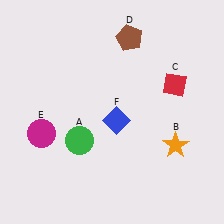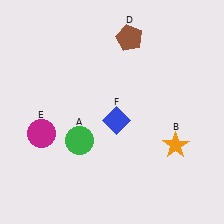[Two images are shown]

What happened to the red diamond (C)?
The red diamond (C) was removed in Image 2. It was in the top-right area of Image 1.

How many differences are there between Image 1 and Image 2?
There is 1 difference between the two images.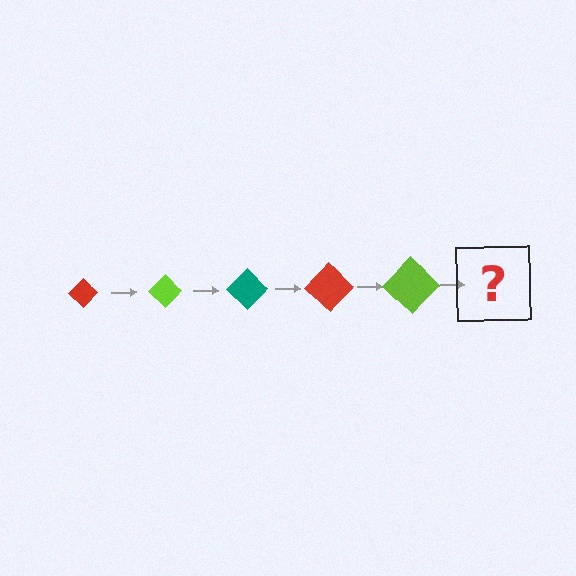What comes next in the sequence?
The next element should be a teal diamond, larger than the previous one.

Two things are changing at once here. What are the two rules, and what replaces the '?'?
The two rules are that the diamond grows larger each step and the color cycles through red, lime, and teal. The '?' should be a teal diamond, larger than the previous one.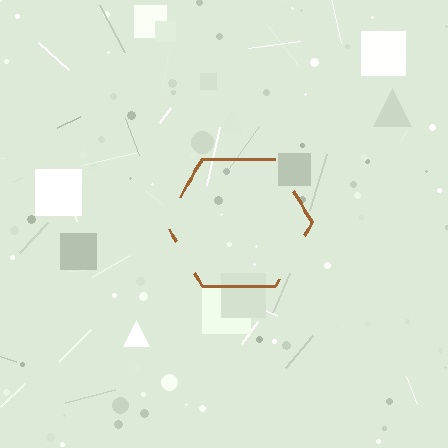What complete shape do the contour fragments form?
The contour fragments form a hexagon.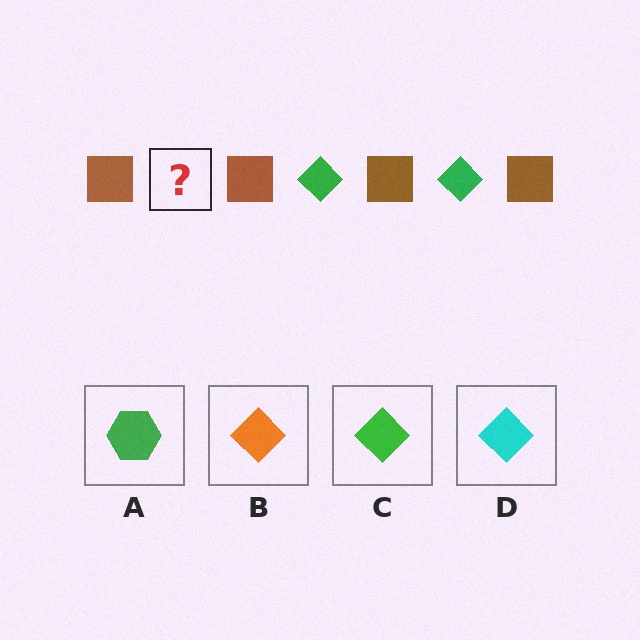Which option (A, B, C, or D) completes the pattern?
C.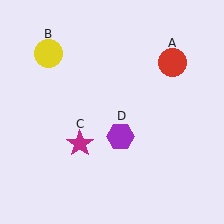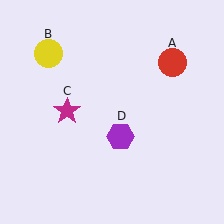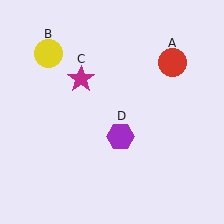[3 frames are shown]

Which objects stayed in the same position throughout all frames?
Red circle (object A) and yellow circle (object B) and purple hexagon (object D) remained stationary.